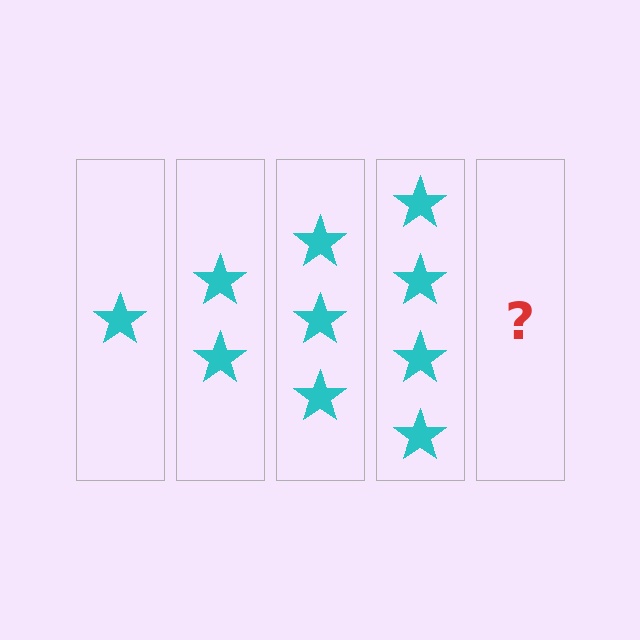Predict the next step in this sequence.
The next step is 5 stars.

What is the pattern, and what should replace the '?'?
The pattern is that each step adds one more star. The '?' should be 5 stars.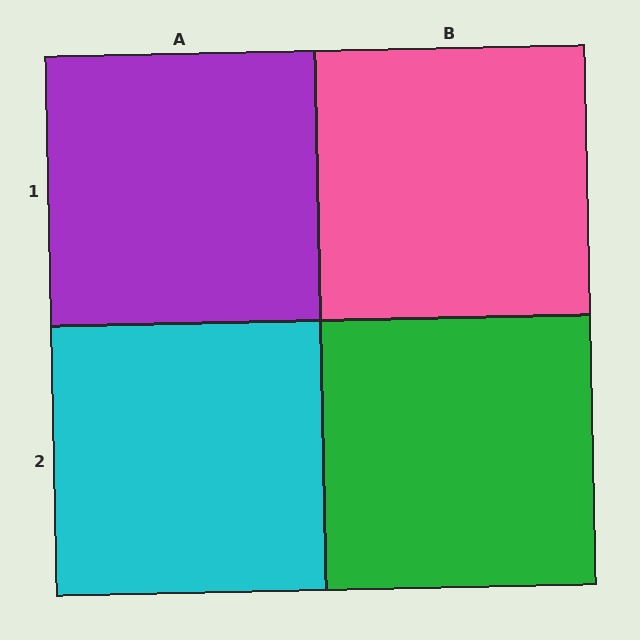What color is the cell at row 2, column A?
Cyan.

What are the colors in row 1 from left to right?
Purple, pink.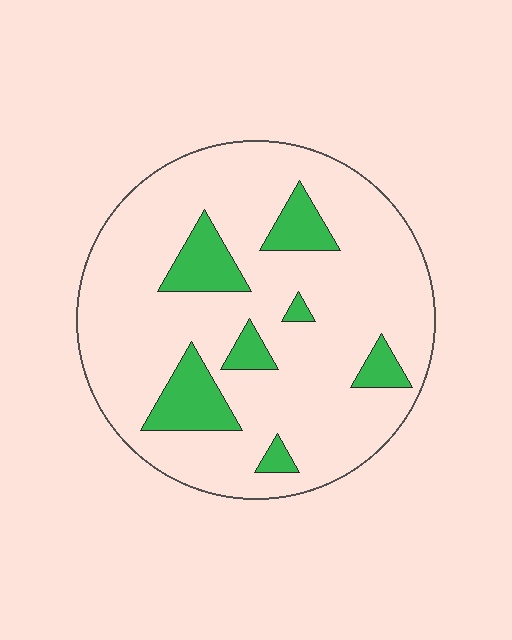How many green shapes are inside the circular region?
7.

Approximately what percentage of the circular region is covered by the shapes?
Approximately 15%.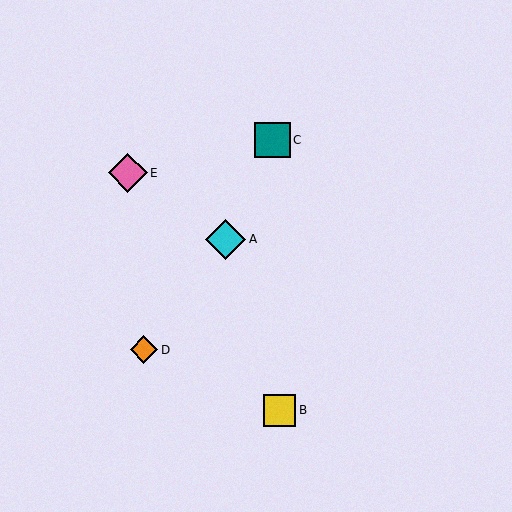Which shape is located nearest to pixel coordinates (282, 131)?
The teal square (labeled C) at (273, 140) is nearest to that location.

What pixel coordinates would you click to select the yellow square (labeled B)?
Click at (280, 410) to select the yellow square B.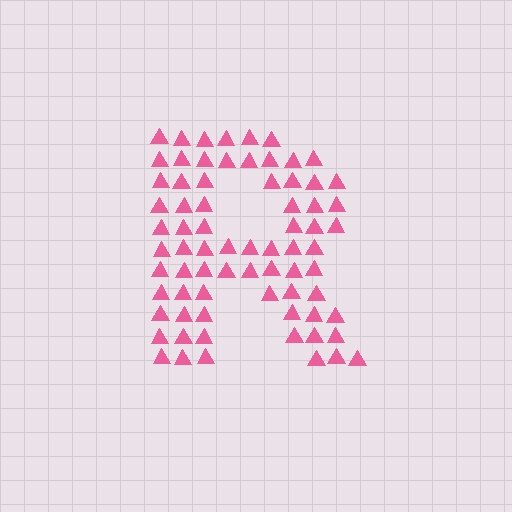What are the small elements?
The small elements are triangles.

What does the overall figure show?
The overall figure shows the letter R.